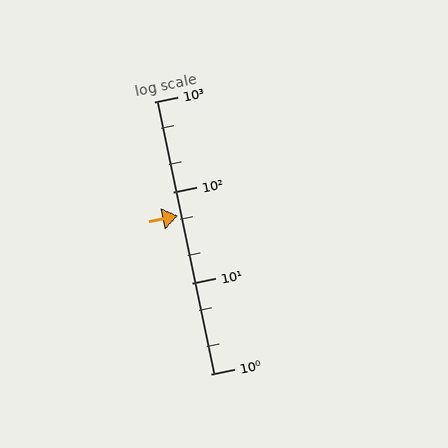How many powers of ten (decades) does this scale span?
The scale spans 3 decades, from 1 to 1000.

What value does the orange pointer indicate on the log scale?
The pointer indicates approximately 55.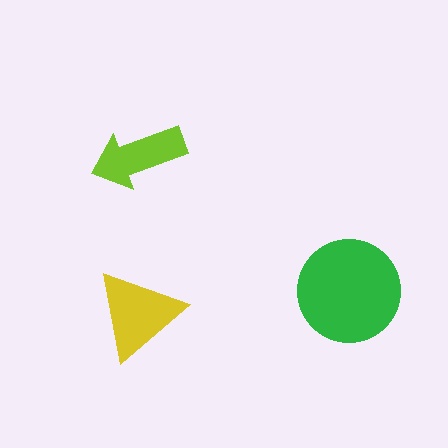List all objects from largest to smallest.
The green circle, the yellow triangle, the lime arrow.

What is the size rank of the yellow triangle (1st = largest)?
2nd.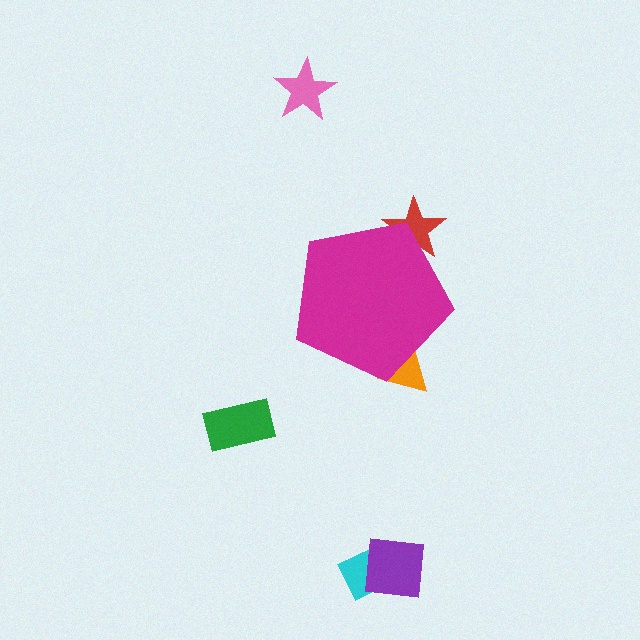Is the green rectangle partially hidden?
No, the green rectangle is fully visible.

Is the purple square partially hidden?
No, the purple square is fully visible.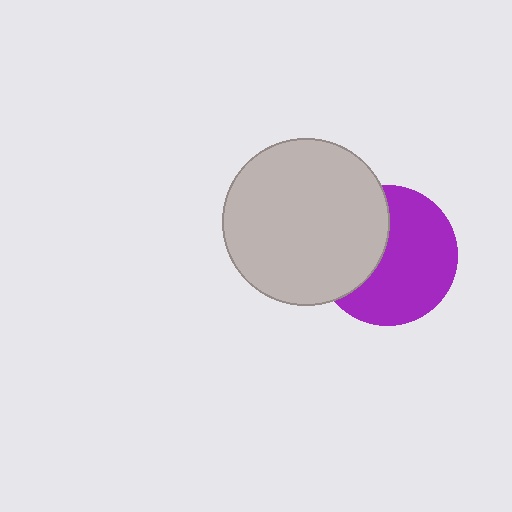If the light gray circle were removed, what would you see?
You would see the complete purple circle.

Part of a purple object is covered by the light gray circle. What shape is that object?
It is a circle.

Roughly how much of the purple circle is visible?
About half of it is visible (roughly 62%).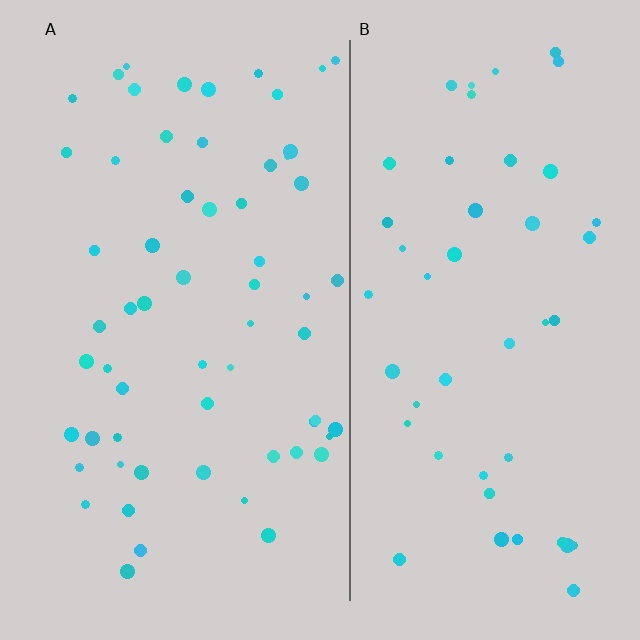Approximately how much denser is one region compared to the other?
Approximately 1.3× — region A over region B.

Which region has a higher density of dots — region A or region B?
A (the left).